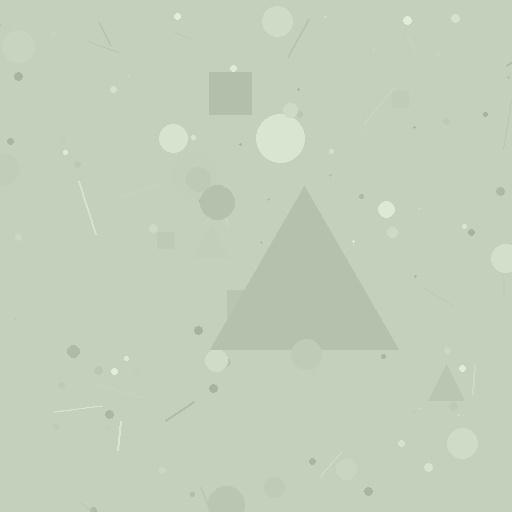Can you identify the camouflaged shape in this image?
The camouflaged shape is a triangle.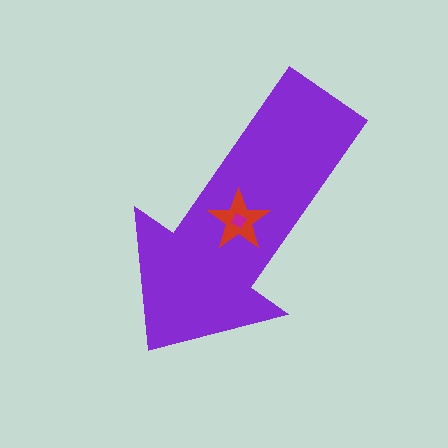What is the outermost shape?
The purple arrow.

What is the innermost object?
The magenta diamond.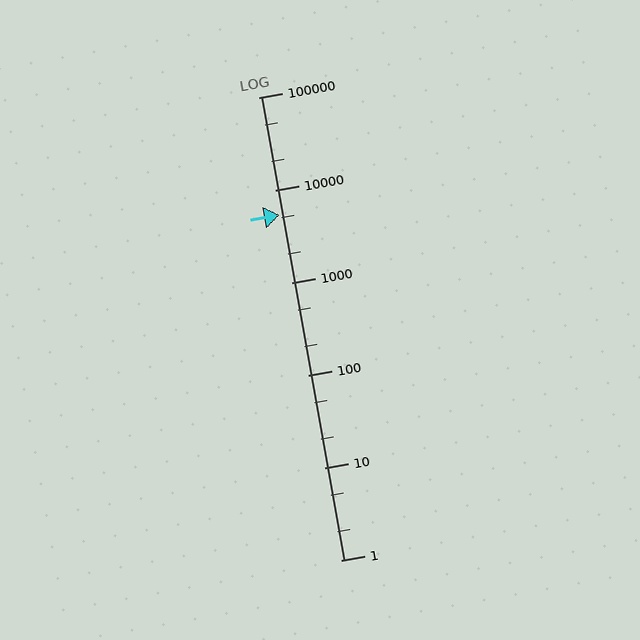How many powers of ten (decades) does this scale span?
The scale spans 5 decades, from 1 to 100000.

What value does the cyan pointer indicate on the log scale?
The pointer indicates approximately 5400.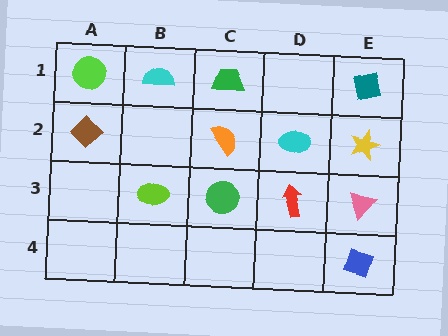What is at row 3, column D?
A red arrow.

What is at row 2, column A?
A brown diamond.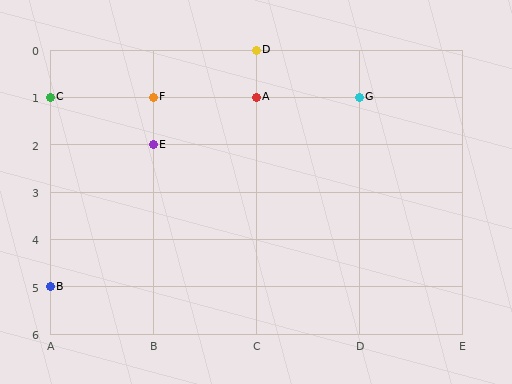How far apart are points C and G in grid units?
Points C and G are 3 columns apart.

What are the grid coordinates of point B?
Point B is at grid coordinates (A, 5).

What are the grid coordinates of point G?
Point G is at grid coordinates (D, 1).